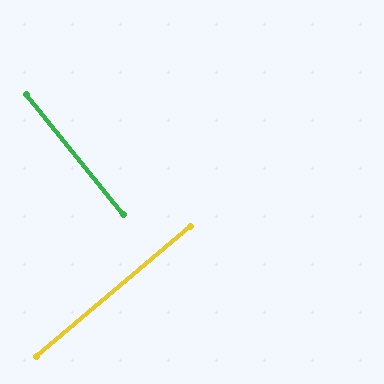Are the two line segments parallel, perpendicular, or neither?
Perpendicular — they meet at approximately 89°.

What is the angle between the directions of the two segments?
Approximately 89 degrees.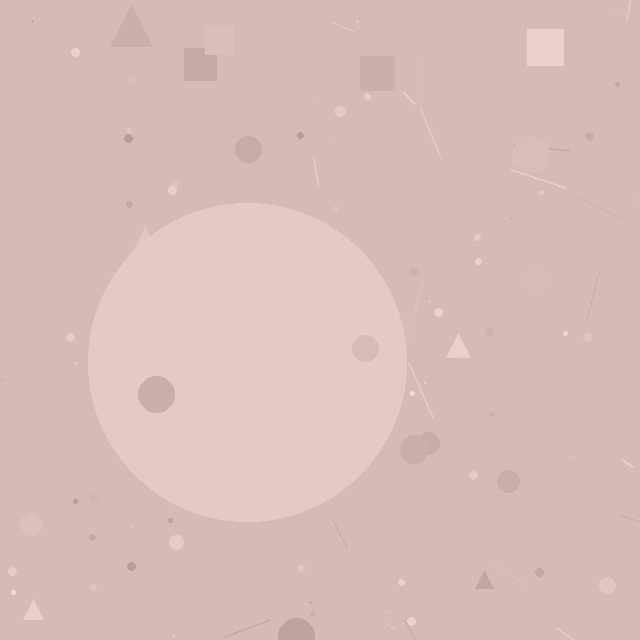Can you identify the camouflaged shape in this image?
The camouflaged shape is a circle.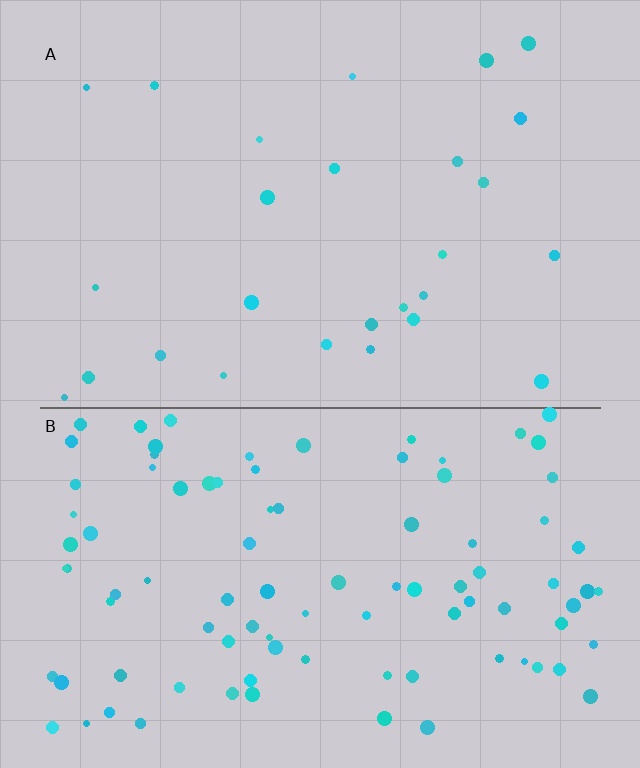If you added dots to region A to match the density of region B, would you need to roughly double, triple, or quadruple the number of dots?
Approximately quadruple.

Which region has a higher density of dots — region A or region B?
B (the bottom).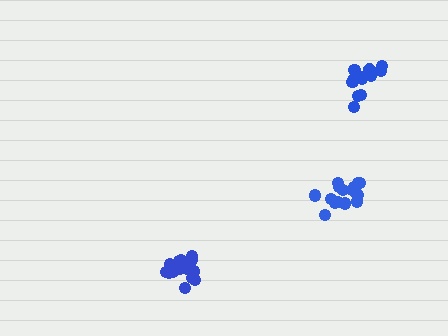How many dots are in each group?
Group 1: 15 dots, Group 2: 16 dots, Group 3: 17 dots (48 total).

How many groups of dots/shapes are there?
There are 3 groups.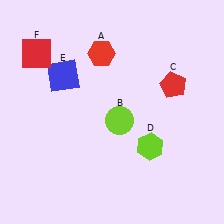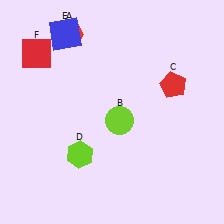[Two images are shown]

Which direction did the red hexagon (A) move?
The red hexagon (A) moved left.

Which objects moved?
The objects that moved are: the red hexagon (A), the lime hexagon (D), the blue square (E).